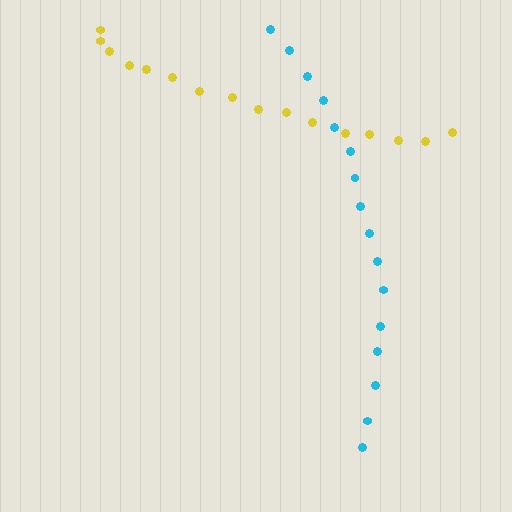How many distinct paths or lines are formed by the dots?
There are 2 distinct paths.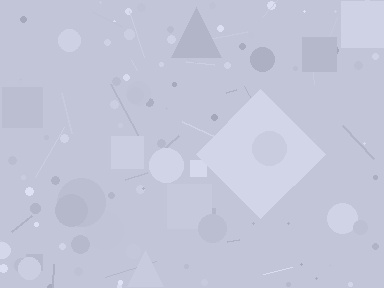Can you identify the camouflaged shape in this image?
The camouflaged shape is a diamond.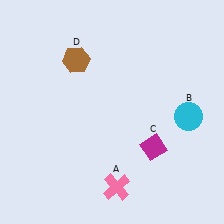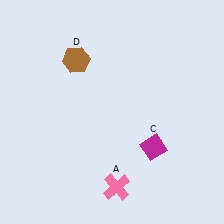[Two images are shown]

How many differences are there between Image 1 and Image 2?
There is 1 difference between the two images.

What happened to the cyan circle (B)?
The cyan circle (B) was removed in Image 2. It was in the bottom-right area of Image 1.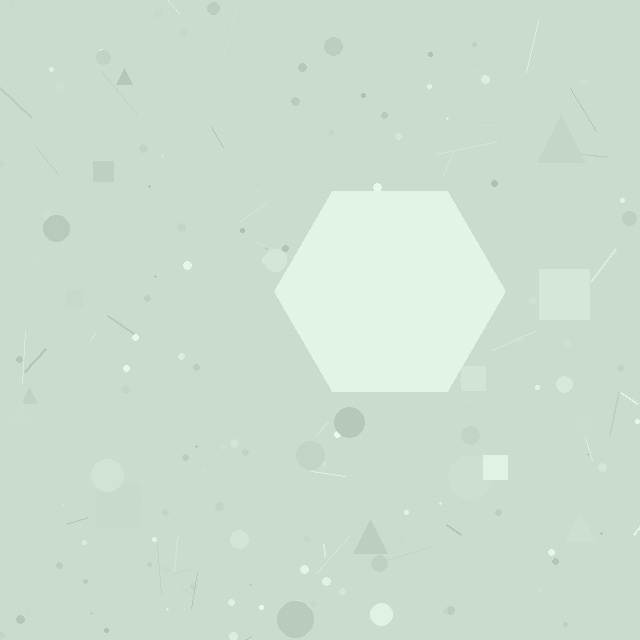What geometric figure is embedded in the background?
A hexagon is embedded in the background.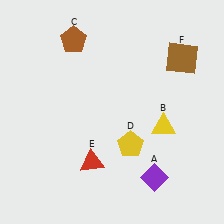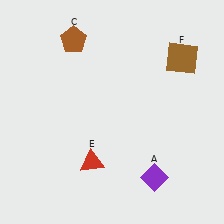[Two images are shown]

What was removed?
The yellow pentagon (D), the yellow triangle (B) were removed in Image 2.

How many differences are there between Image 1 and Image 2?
There are 2 differences between the two images.